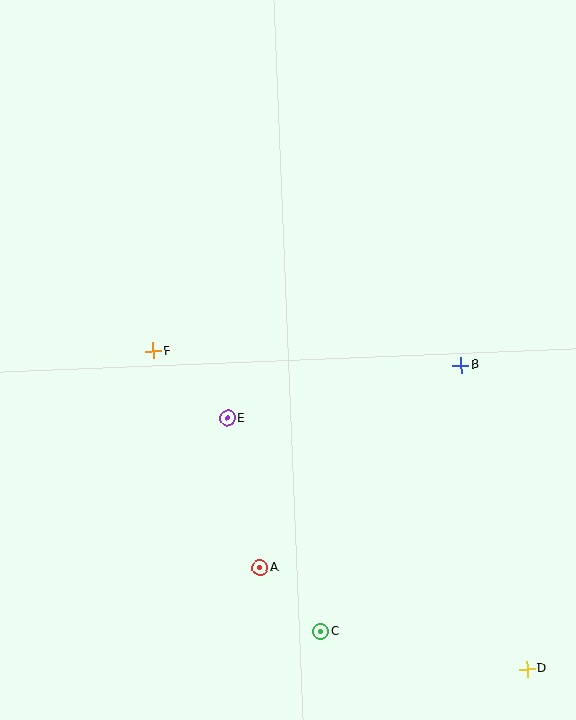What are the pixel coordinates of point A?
Point A is at (260, 567).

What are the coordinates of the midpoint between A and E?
The midpoint between A and E is at (244, 493).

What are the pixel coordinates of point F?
Point F is at (153, 351).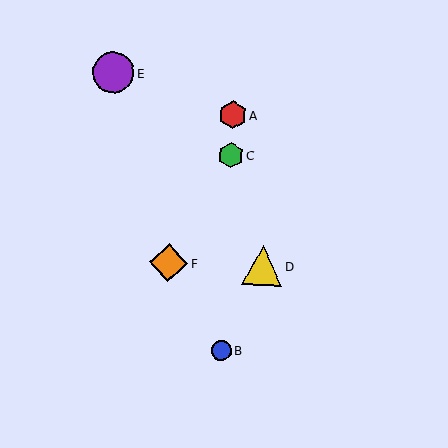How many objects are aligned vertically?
3 objects (A, B, C) are aligned vertically.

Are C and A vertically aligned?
Yes, both are at x≈231.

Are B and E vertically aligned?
No, B is at x≈221 and E is at x≈114.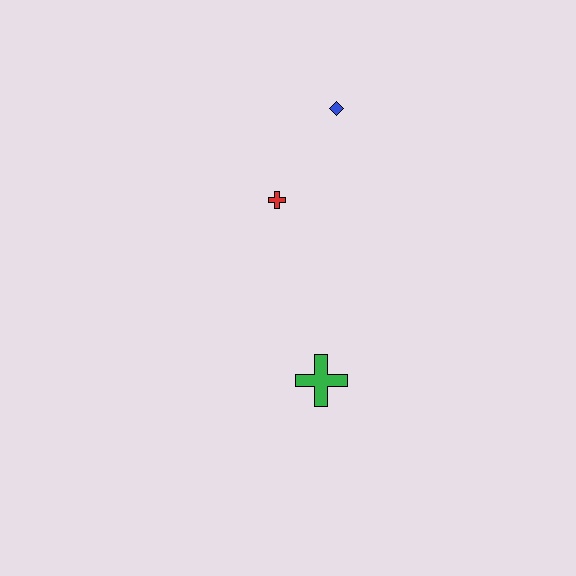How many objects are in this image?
There are 3 objects.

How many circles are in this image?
There are no circles.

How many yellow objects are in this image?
There are no yellow objects.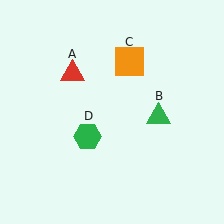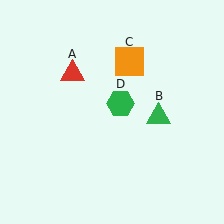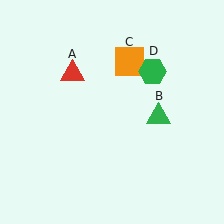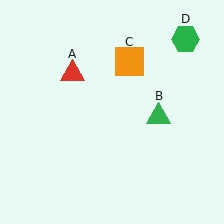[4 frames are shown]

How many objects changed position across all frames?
1 object changed position: green hexagon (object D).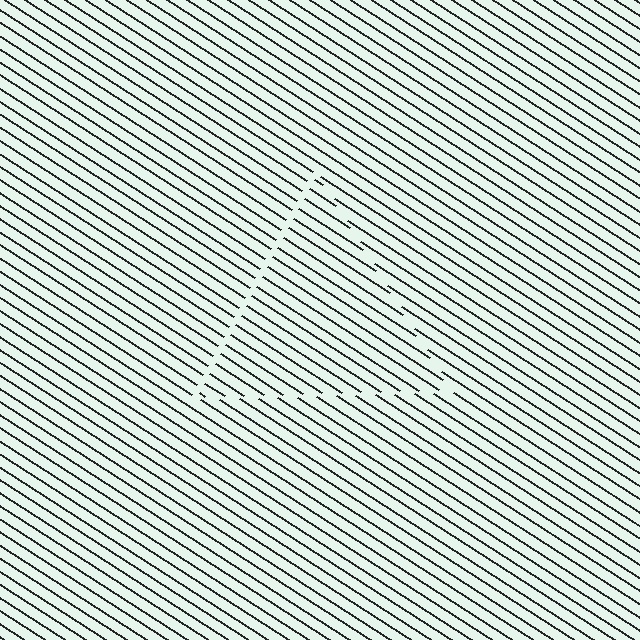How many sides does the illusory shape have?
3 sides — the line-ends trace a triangle.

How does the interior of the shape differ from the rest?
The interior of the shape contains the same grating, shifted by half a period — the contour is defined by the phase discontinuity where line-ends from the inner and outer gratings abut.